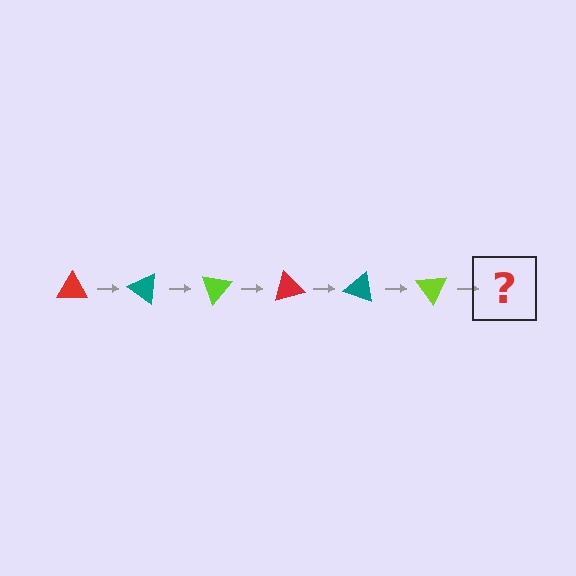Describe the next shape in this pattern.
It should be a red triangle, rotated 210 degrees from the start.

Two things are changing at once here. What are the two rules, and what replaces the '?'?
The two rules are that it rotates 35 degrees each step and the color cycles through red, teal, and lime. The '?' should be a red triangle, rotated 210 degrees from the start.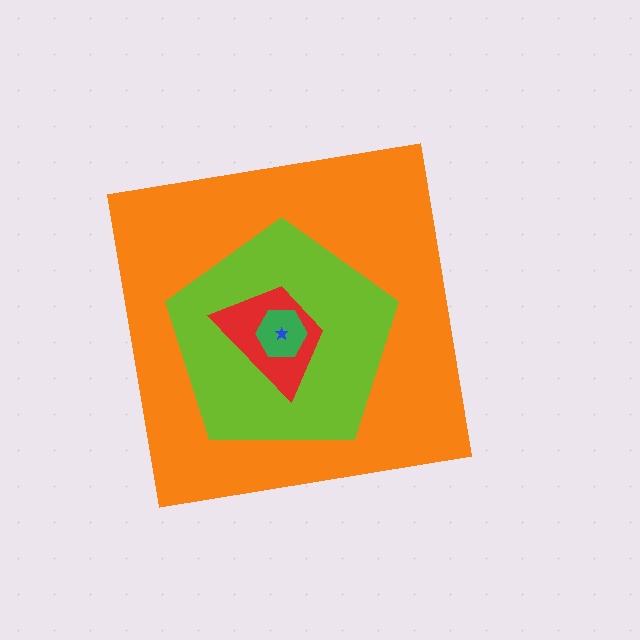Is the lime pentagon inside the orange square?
Yes.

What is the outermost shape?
The orange square.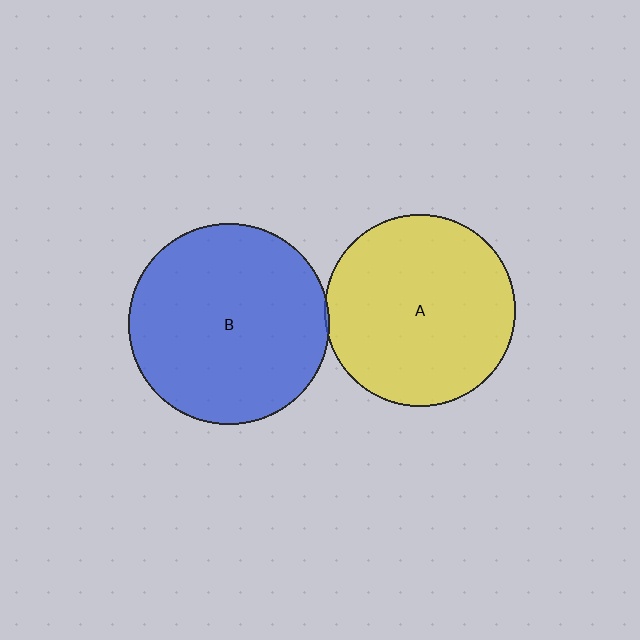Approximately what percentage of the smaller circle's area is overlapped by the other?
Approximately 5%.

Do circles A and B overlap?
Yes.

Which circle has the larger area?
Circle B (blue).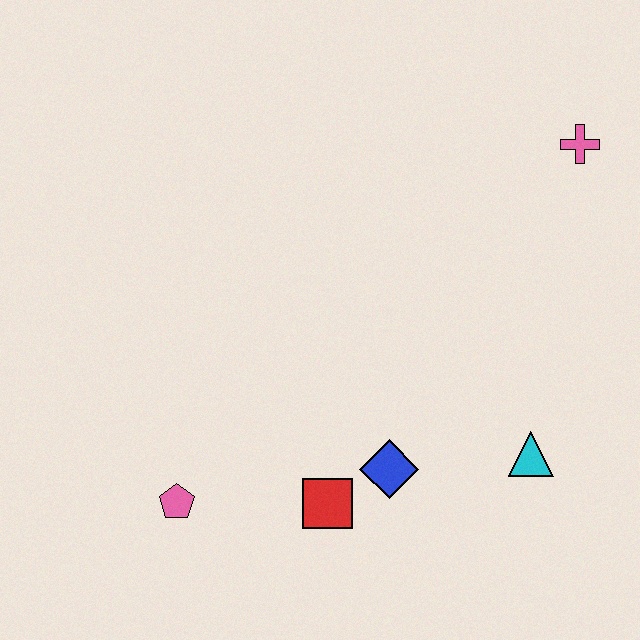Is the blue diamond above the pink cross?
No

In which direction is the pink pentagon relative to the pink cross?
The pink pentagon is to the left of the pink cross.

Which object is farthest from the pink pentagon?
The pink cross is farthest from the pink pentagon.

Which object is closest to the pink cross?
The cyan triangle is closest to the pink cross.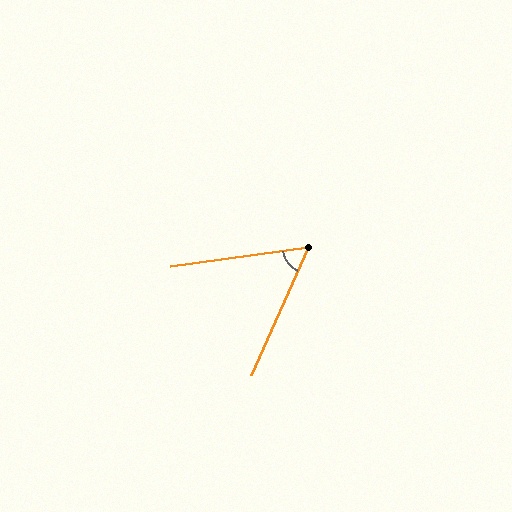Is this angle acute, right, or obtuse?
It is acute.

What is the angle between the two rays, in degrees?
Approximately 58 degrees.